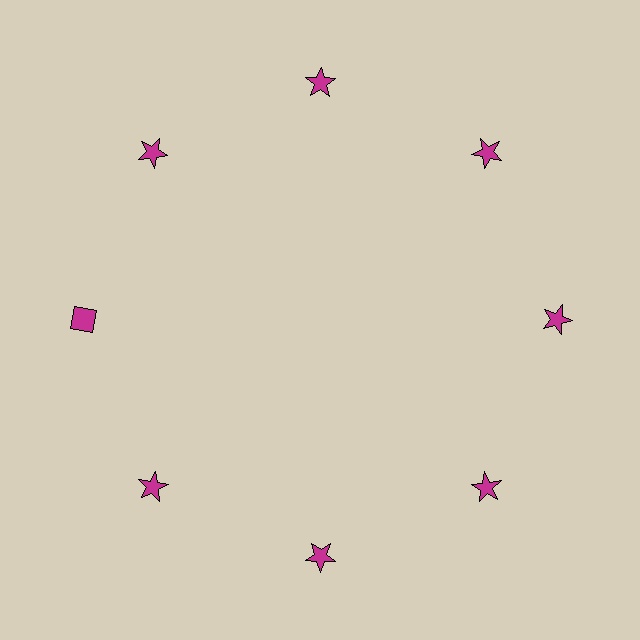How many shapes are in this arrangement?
There are 8 shapes arranged in a ring pattern.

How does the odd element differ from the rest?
It has a different shape: diamond instead of star.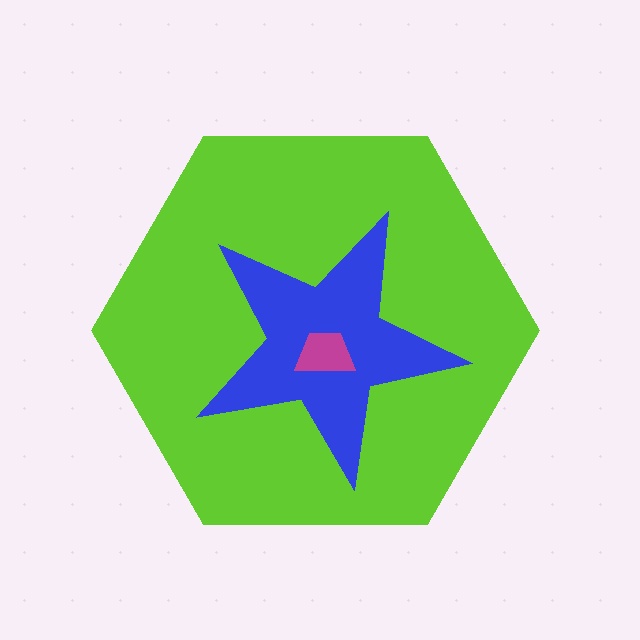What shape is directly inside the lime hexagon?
The blue star.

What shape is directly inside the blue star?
The magenta trapezoid.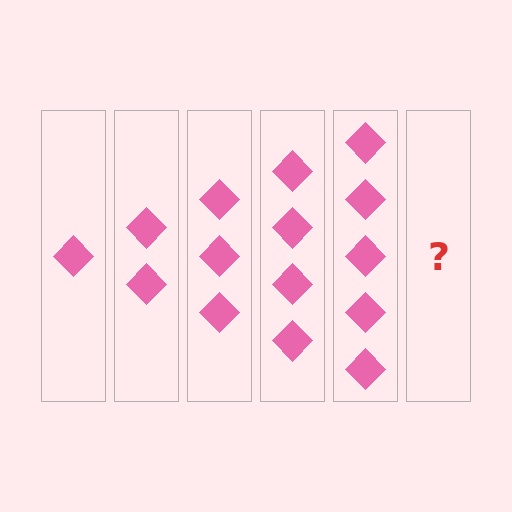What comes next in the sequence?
The next element should be 6 diamonds.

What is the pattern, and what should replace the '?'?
The pattern is that each step adds one more diamond. The '?' should be 6 diamonds.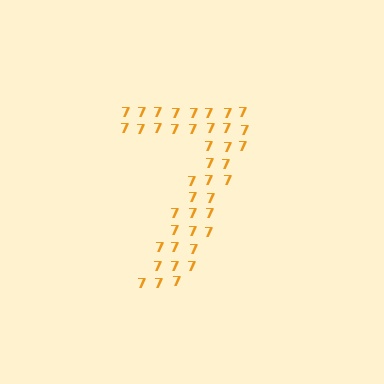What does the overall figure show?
The overall figure shows the digit 7.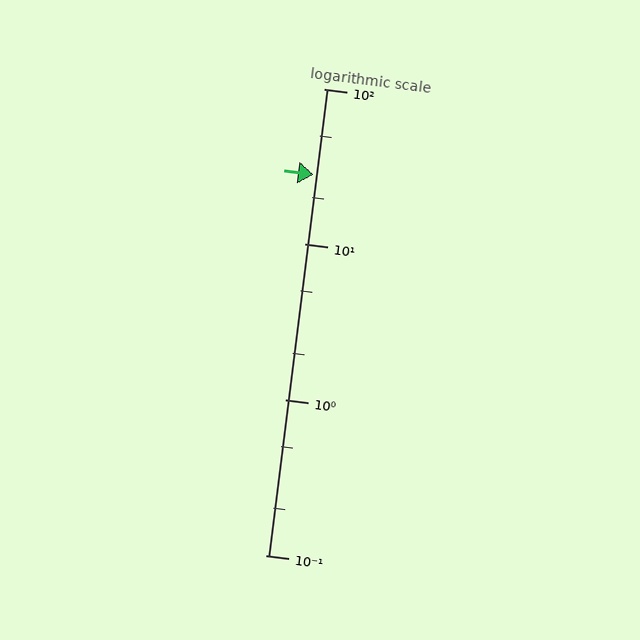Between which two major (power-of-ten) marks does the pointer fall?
The pointer is between 10 and 100.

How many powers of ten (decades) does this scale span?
The scale spans 3 decades, from 0.1 to 100.